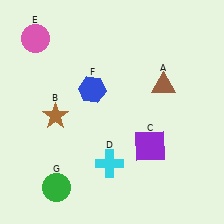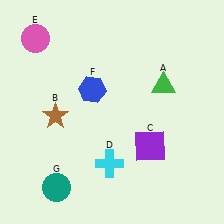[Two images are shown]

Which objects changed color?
A changed from brown to green. G changed from green to teal.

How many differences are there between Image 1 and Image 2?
There are 2 differences between the two images.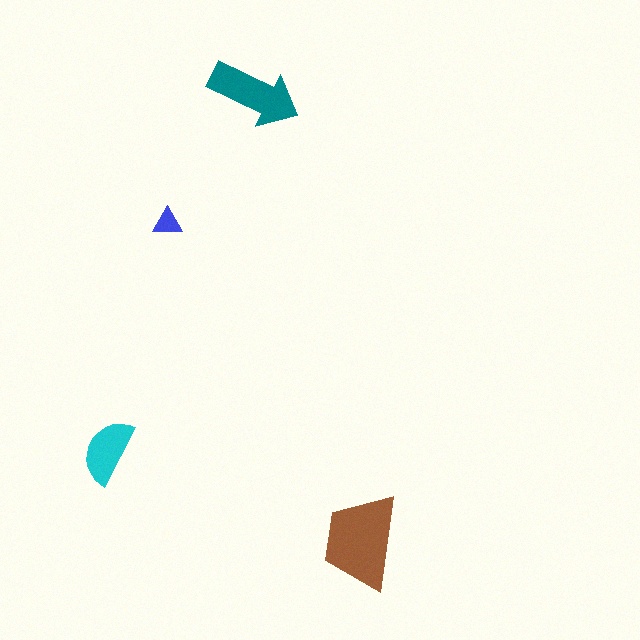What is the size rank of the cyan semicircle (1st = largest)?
3rd.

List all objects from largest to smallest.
The brown trapezoid, the teal arrow, the cyan semicircle, the blue triangle.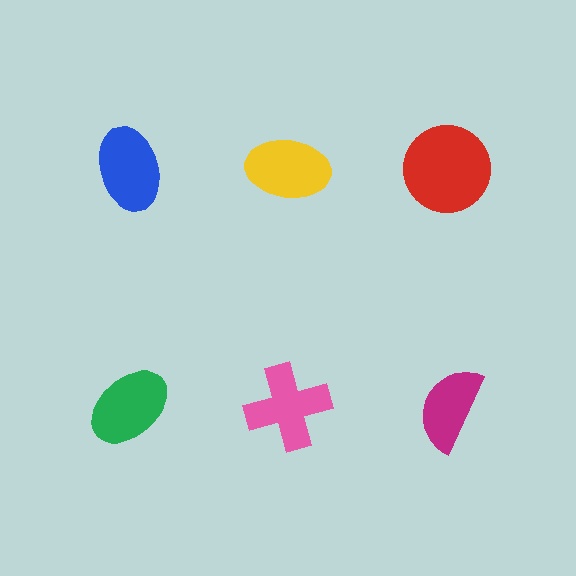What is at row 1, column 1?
A blue ellipse.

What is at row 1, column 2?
A yellow ellipse.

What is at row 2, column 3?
A magenta semicircle.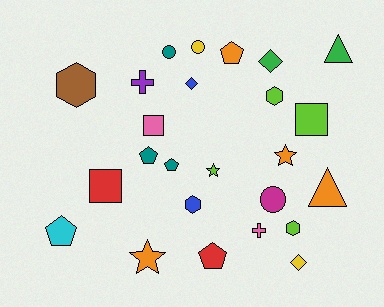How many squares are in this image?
There are 3 squares.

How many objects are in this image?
There are 25 objects.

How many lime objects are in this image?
There are 4 lime objects.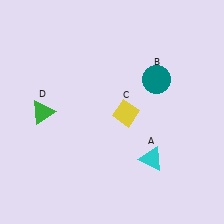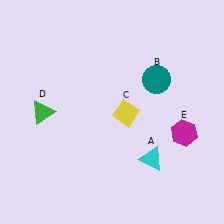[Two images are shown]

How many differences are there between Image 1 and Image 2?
There is 1 difference between the two images.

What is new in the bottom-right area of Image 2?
A magenta hexagon (E) was added in the bottom-right area of Image 2.